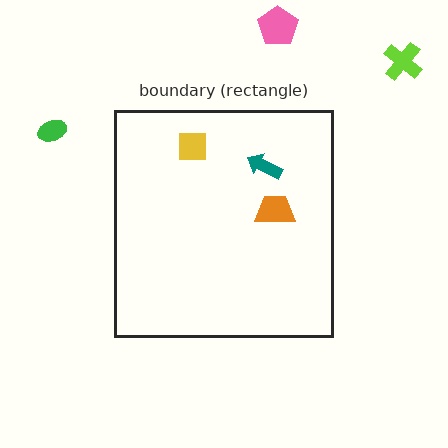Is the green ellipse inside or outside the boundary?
Outside.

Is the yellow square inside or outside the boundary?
Inside.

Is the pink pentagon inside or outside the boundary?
Outside.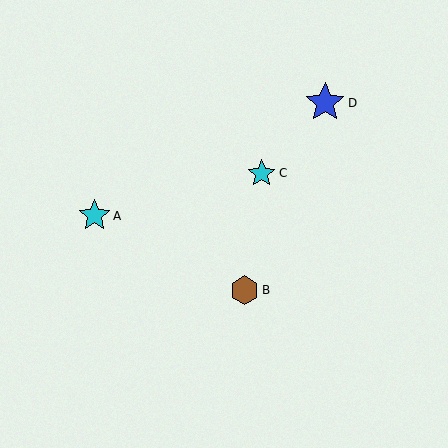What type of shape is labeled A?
Shape A is a cyan star.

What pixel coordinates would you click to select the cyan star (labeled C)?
Click at (262, 173) to select the cyan star C.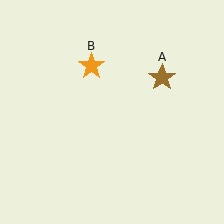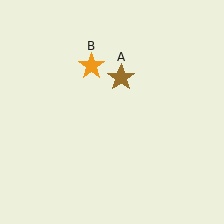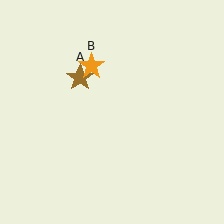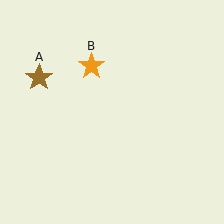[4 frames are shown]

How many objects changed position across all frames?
1 object changed position: brown star (object A).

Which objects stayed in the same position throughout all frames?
Orange star (object B) remained stationary.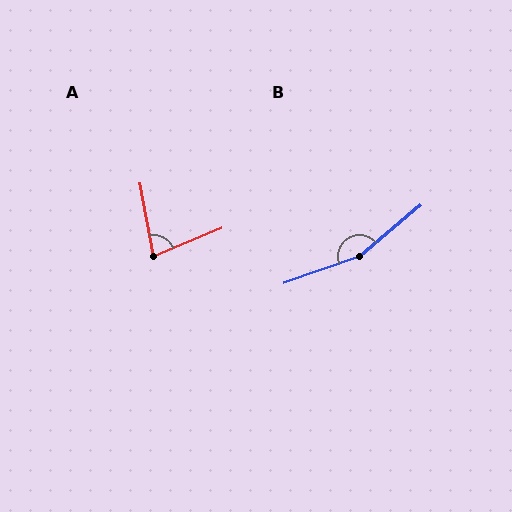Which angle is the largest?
B, at approximately 160 degrees.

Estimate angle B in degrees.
Approximately 160 degrees.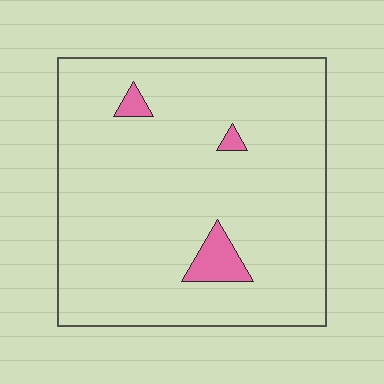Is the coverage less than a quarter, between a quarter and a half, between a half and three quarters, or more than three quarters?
Less than a quarter.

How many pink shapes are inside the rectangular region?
3.